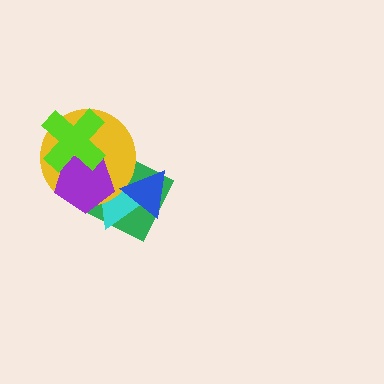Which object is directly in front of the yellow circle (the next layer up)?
The purple pentagon is directly in front of the yellow circle.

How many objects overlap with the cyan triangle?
4 objects overlap with the cyan triangle.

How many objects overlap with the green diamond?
4 objects overlap with the green diamond.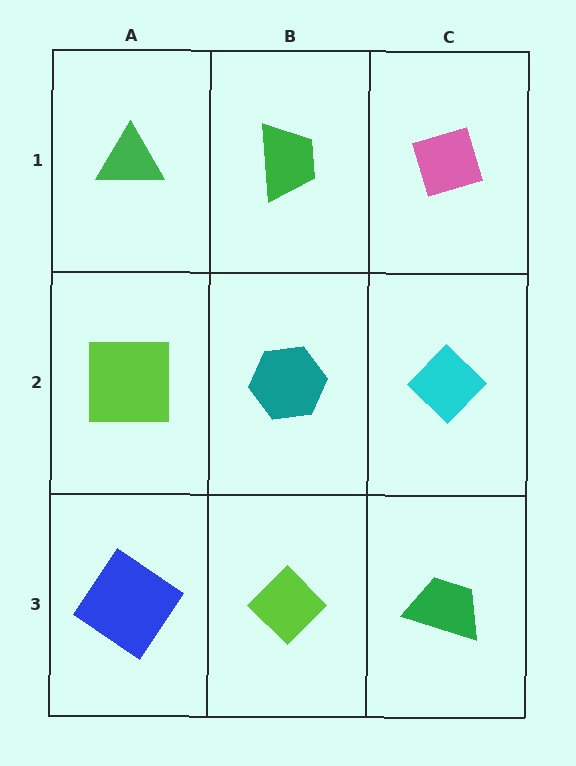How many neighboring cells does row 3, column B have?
3.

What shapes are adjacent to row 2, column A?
A green triangle (row 1, column A), a blue diamond (row 3, column A), a teal hexagon (row 2, column B).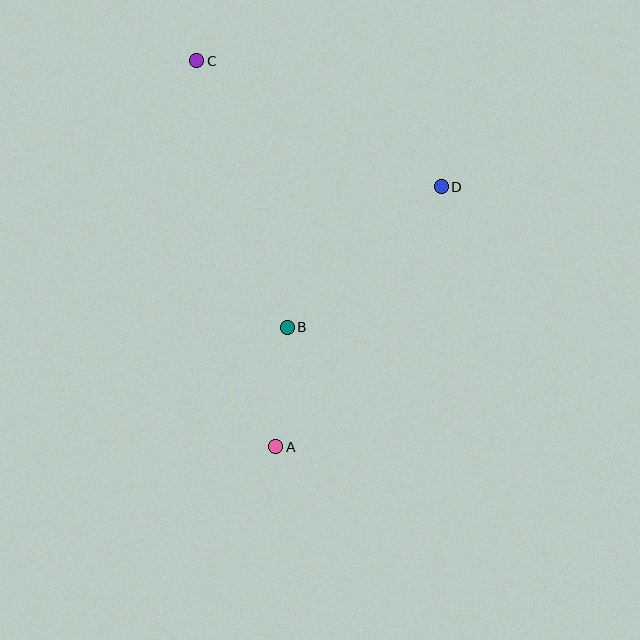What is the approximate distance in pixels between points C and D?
The distance between C and D is approximately 275 pixels.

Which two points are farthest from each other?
Points A and C are farthest from each other.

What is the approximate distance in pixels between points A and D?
The distance between A and D is approximately 308 pixels.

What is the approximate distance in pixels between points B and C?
The distance between B and C is approximately 281 pixels.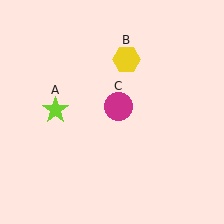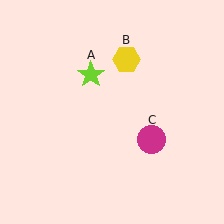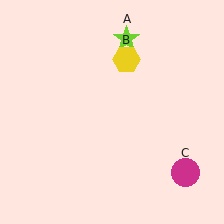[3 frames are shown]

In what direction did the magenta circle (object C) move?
The magenta circle (object C) moved down and to the right.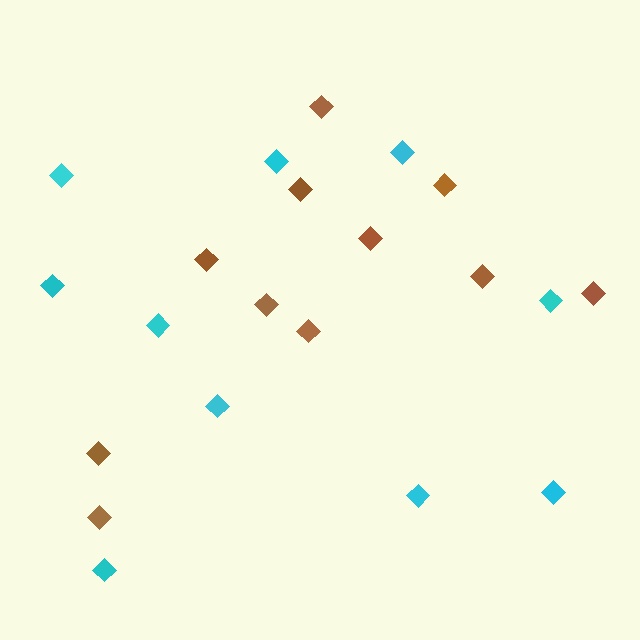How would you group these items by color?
There are 2 groups: one group of brown diamonds (11) and one group of cyan diamonds (10).